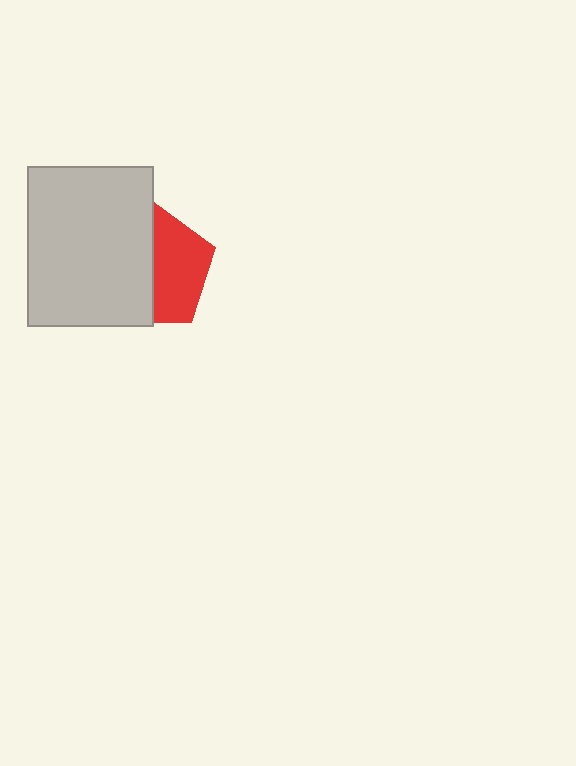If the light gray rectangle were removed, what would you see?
You would see the complete red pentagon.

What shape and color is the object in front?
The object in front is a light gray rectangle.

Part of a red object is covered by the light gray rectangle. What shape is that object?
It is a pentagon.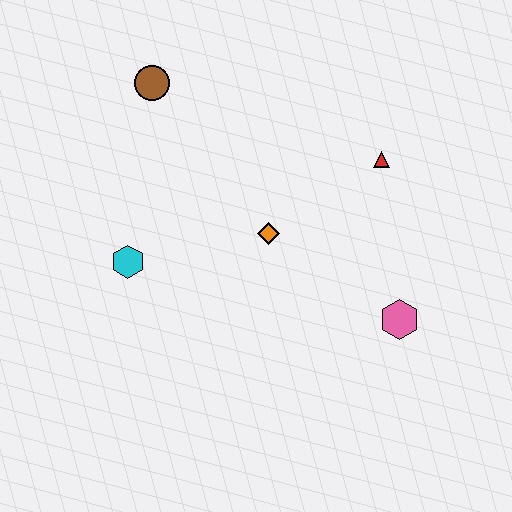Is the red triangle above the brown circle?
No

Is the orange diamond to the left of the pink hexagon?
Yes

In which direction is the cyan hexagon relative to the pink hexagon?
The cyan hexagon is to the left of the pink hexagon.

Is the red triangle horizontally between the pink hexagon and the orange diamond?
Yes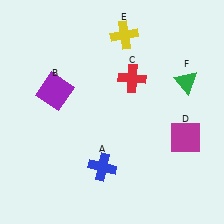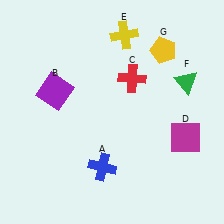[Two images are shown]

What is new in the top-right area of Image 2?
A yellow pentagon (G) was added in the top-right area of Image 2.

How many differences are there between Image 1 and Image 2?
There is 1 difference between the two images.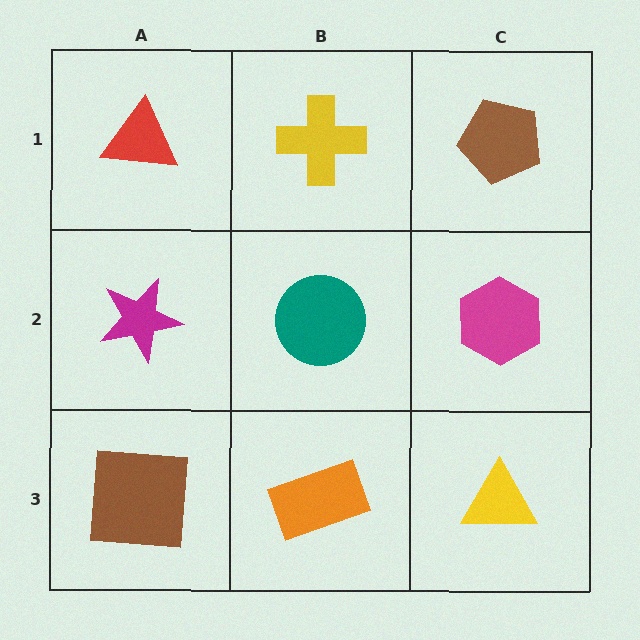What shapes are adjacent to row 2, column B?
A yellow cross (row 1, column B), an orange rectangle (row 3, column B), a magenta star (row 2, column A), a magenta hexagon (row 2, column C).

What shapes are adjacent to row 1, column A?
A magenta star (row 2, column A), a yellow cross (row 1, column B).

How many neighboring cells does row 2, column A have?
3.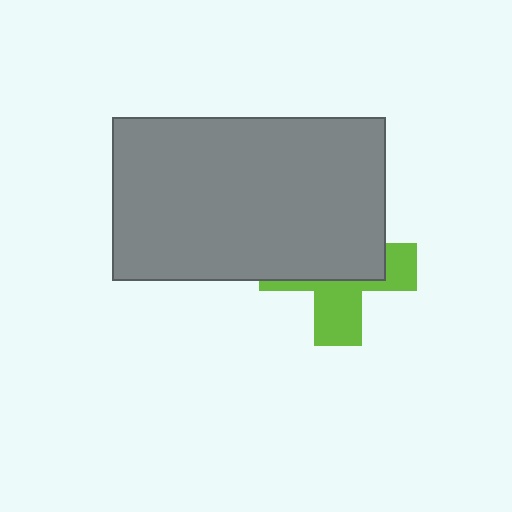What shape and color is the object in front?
The object in front is a gray rectangle.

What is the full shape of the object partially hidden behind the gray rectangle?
The partially hidden object is a lime cross.